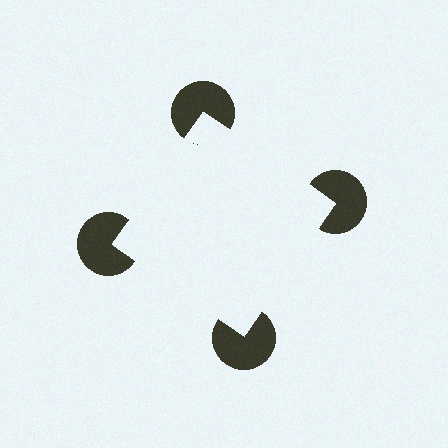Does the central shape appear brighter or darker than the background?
It typically appears slightly brighter than the background, even though no actual brightness change is drawn.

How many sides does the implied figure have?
4 sides.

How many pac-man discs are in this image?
There are 4 — one at each vertex of the illusory square.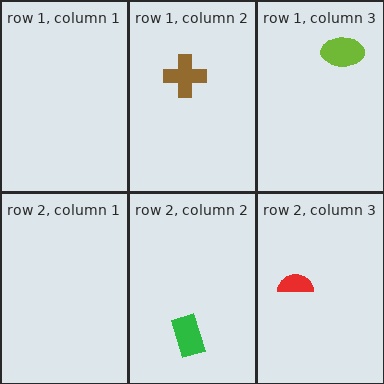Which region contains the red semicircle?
The row 2, column 3 region.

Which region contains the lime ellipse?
The row 1, column 3 region.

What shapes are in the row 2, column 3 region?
The red semicircle.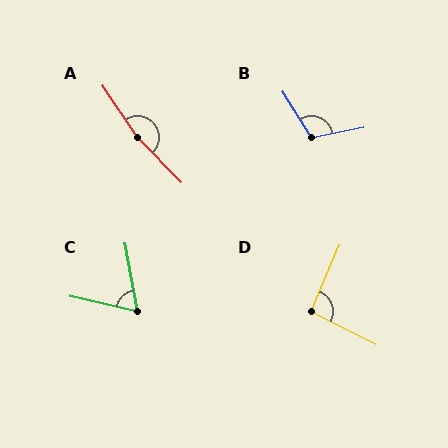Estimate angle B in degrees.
Approximately 110 degrees.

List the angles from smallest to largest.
C (66°), D (93°), B (110°), A (170°).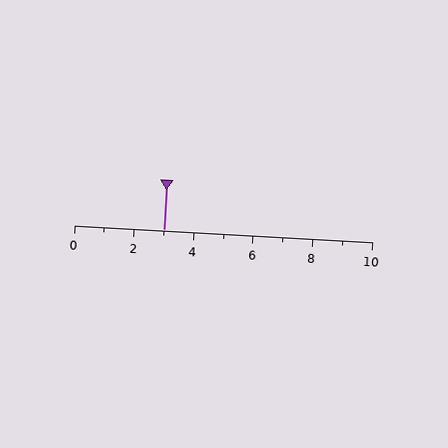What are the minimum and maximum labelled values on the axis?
The axis runs from 0 to 10.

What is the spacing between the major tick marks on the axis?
The major ticks are spaced 2 apart.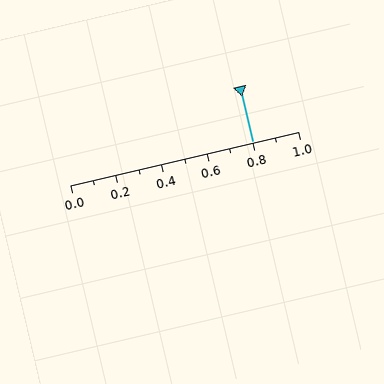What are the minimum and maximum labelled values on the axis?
The axis runs from 0.0 to 1.0.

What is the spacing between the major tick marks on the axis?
The major ticks are spaced 0.2 apart.